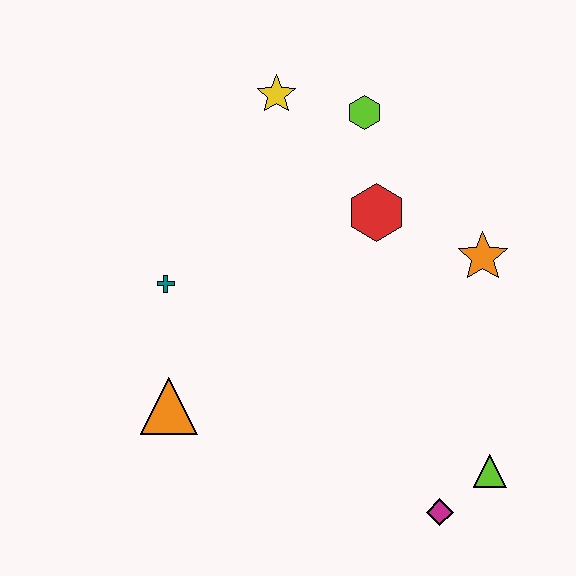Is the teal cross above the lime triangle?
Yes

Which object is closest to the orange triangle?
The teal cross is closest to the orange triangle.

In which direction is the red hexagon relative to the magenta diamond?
The red hexagon is above the magenta diamond.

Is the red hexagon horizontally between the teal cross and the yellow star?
No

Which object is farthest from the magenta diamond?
The yellow star is farthest from the magenta diamond.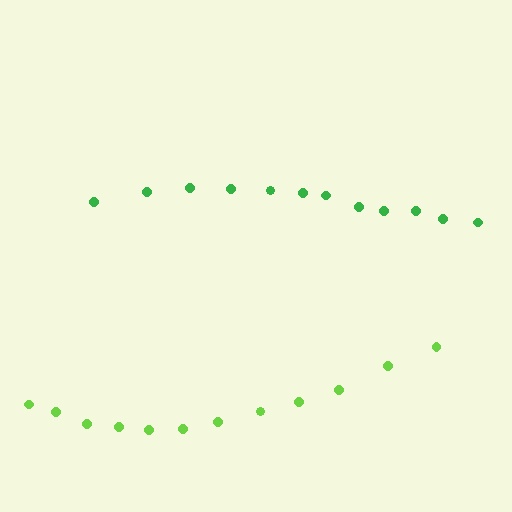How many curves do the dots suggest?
There are 2 distinct paths.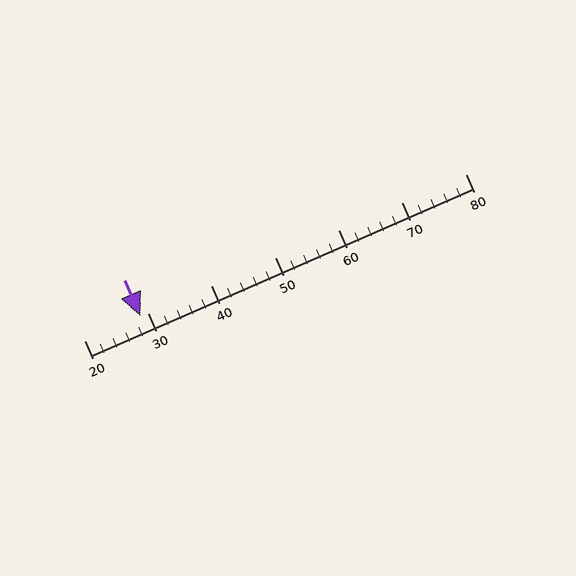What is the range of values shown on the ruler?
The ruler shows values from 20 to 80.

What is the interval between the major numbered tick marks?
The major tick marks are spaced 10 units apart.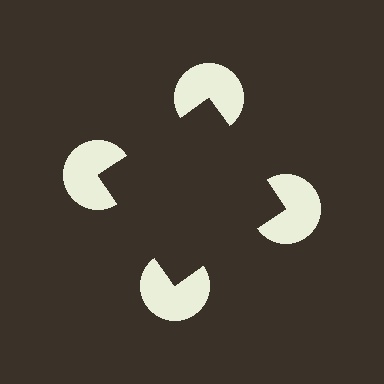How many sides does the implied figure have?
4 sides.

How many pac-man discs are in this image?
There are 4 — one at each vertex of the illusory square.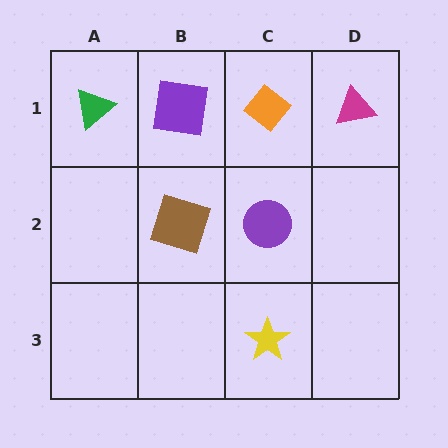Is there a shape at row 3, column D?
No, that cell is empty.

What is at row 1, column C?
An orange diamond.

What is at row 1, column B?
A purple square.